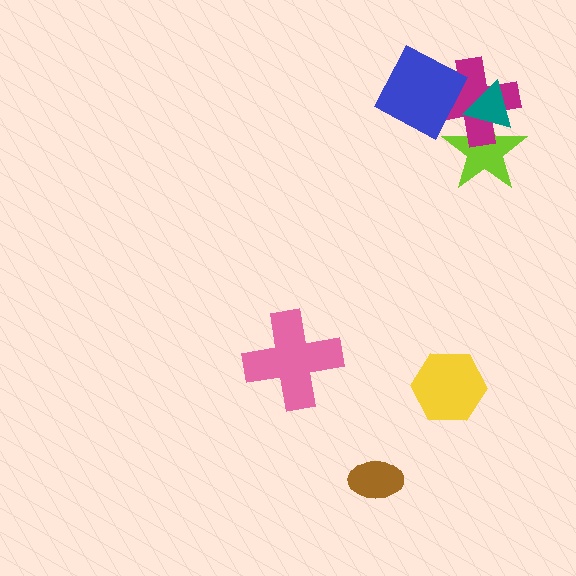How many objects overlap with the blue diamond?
1 object overlaps with the blue diamond.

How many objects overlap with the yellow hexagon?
0 objects overlap with the yellow hexagon.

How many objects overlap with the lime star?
2 objects overlap with the lime star.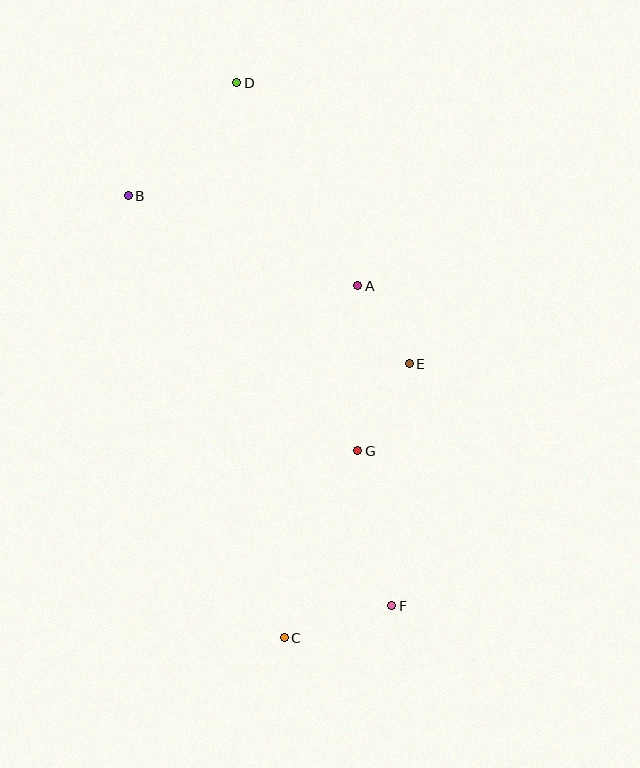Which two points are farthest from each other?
Points C and D are farthest from each other.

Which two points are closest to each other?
Points A and E are closest to each other.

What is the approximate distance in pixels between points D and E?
The distance between D and E is approximately 329 pixels.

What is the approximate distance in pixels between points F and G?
The distance between F and G is approximately 158 pixels.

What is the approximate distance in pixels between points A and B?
The distance between A and B is approximately 246 pixels.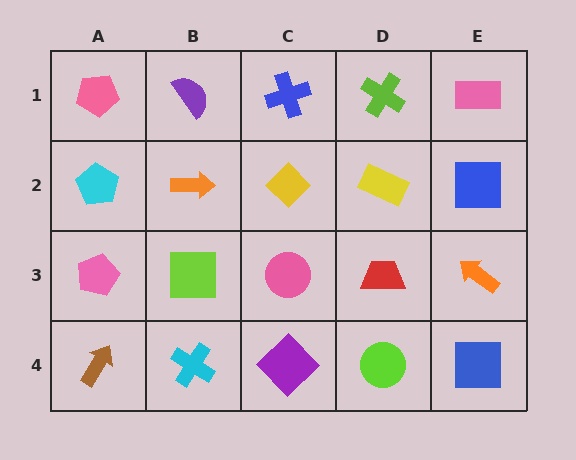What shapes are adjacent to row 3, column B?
An orange arrow (row 2, column B), a cyan cross (row 4, column B), a pink pentagon (row 3, column A), a pink circle (row 3, column C).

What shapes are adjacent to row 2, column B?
A purple semicircle (row 1, column B), a lime square (row 3, column B), a cyan pentagon (row 2, column A), a yellow diamond (row 2, column C).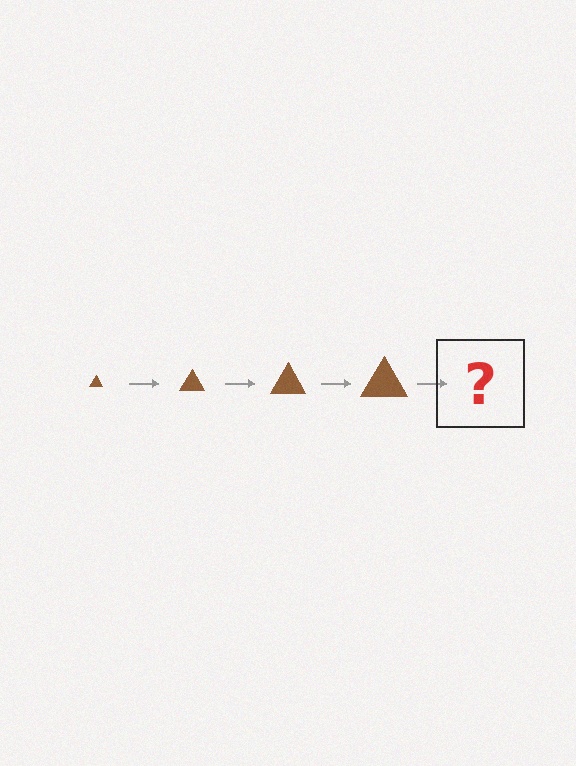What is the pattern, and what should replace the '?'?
The pattern is that the triangle gets progressively larger each step. The '?' should be a brown triangle, larger than the previous one.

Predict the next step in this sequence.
The next step is a brown triangle, larger than the previous one.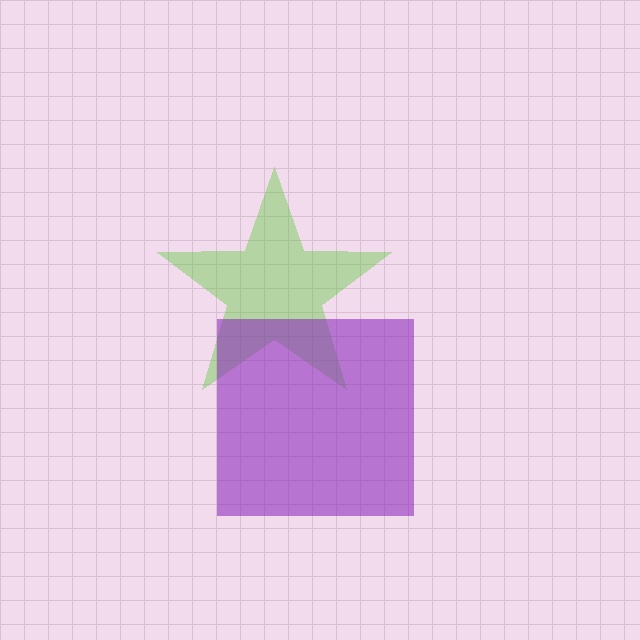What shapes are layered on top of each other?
The layered shapes are: a lime star, a purple square.